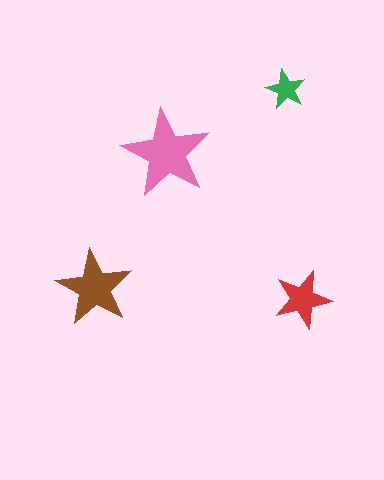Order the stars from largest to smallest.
the pink one, the brown one, the red one, the green one.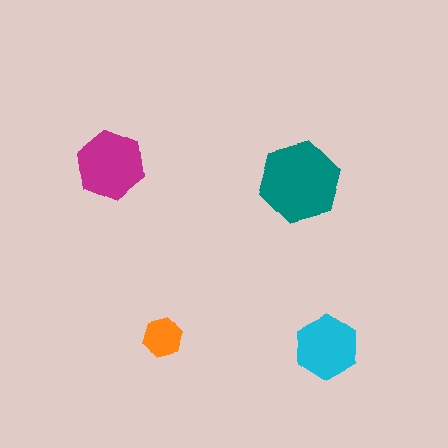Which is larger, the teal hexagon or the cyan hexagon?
The teal one.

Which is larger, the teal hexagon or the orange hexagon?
The teal one.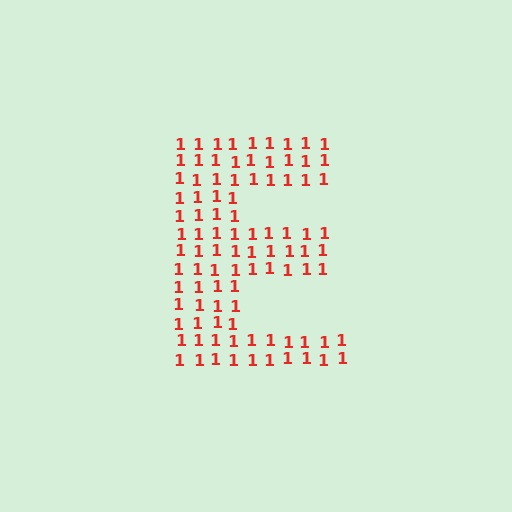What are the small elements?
The small elements are digit 1's.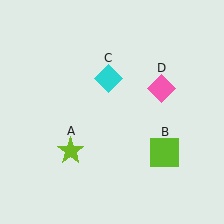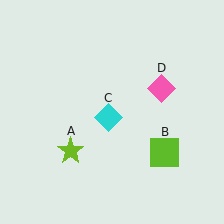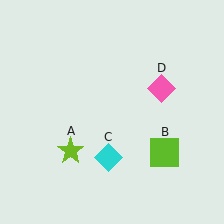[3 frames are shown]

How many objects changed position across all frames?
1 object changed position: cyan diamond (object C).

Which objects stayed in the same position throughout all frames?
Lime star (object A) and lime square (object B) and pink diamond (object D) remained stationary.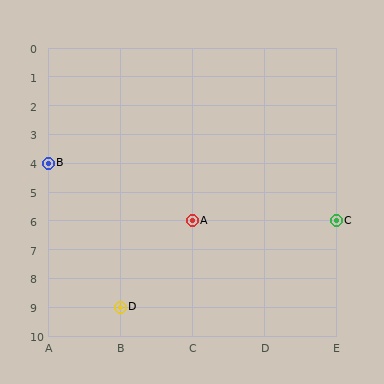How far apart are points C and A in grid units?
Points C and A are 2 columns apart.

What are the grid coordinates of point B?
Point B is at grid coordinates (A, 4).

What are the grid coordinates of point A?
Point A is at grid coordinates (C, 6).